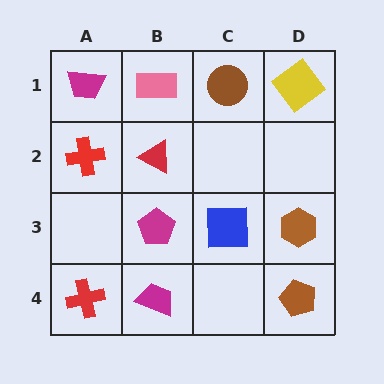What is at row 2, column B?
A red triangle.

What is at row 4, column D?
A brown pentagon.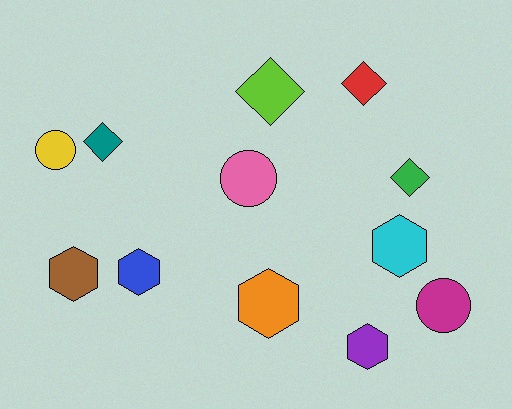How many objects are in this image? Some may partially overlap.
There are 12 objects.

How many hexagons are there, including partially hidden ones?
There are 5 hexagons.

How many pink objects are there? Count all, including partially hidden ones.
There is 1 pink object.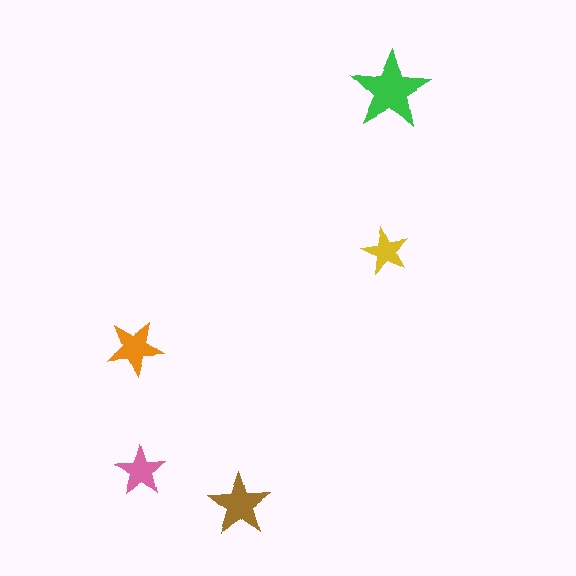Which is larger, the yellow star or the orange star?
The orange one.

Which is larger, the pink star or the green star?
The green one.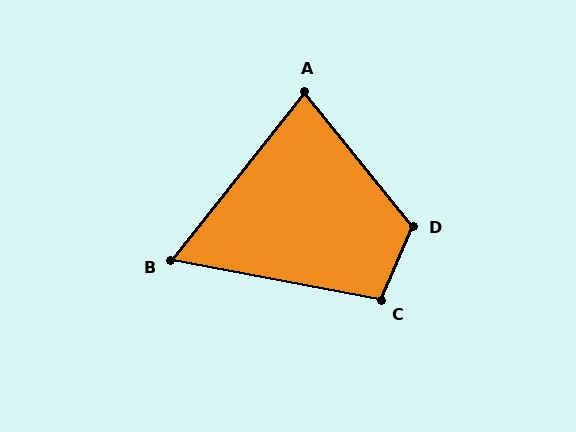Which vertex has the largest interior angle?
D, at approximately 118 degrees.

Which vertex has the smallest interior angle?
B, at approximately 62 degrees.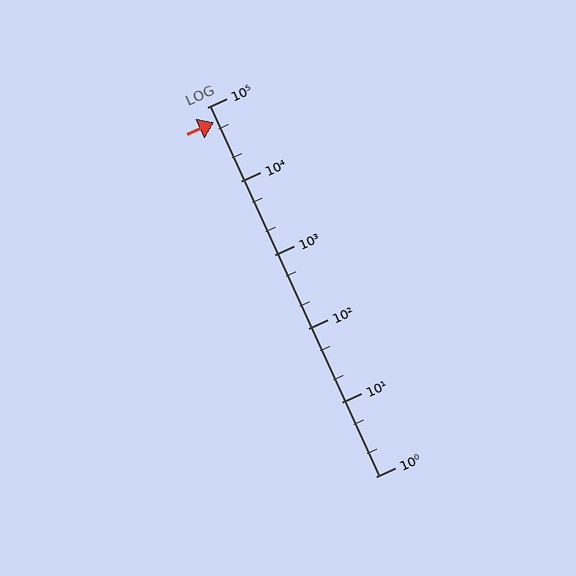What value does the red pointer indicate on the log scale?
The pointer indicates approximately 62000.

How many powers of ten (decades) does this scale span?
The scale spans 5 decades, from 1 to 100000.